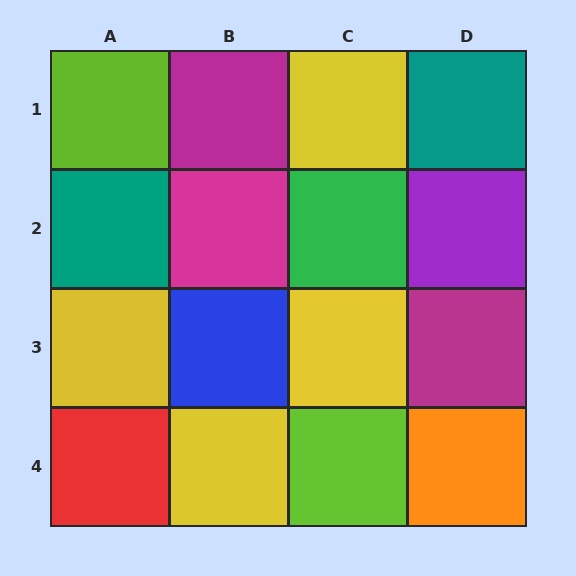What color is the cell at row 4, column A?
Red.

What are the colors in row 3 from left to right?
Yellow, blue, yellow, magenta.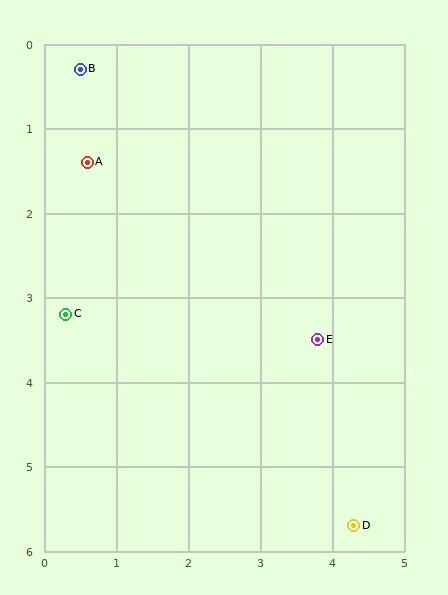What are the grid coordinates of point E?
Point E is at approximately (3.8, 3.5).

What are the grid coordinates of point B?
Point B is at approximately (0.5, 0.3).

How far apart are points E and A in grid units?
Points E and A are about 3.8 grid units apart.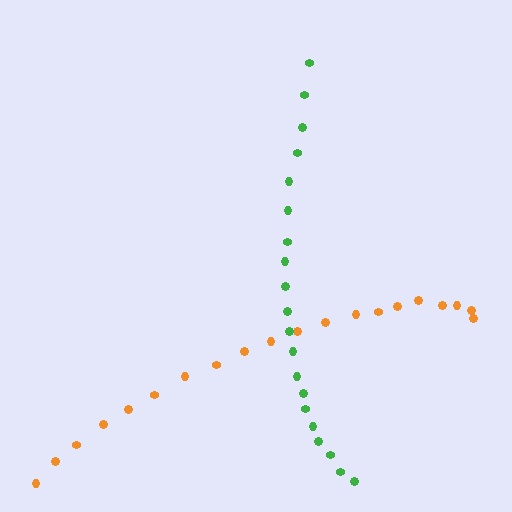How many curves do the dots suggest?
There are 2 distinct paths.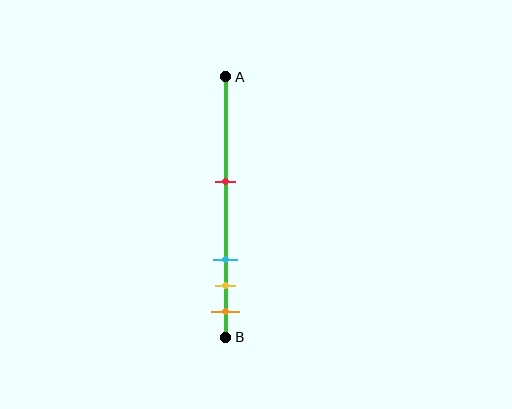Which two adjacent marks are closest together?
The yellow and orange marks are the closest adjacent pair.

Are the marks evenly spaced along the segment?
No, the marks are not evenly spaced.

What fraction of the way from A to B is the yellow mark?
The yellow mark is approximately 80% (0.8) of the way from A to B.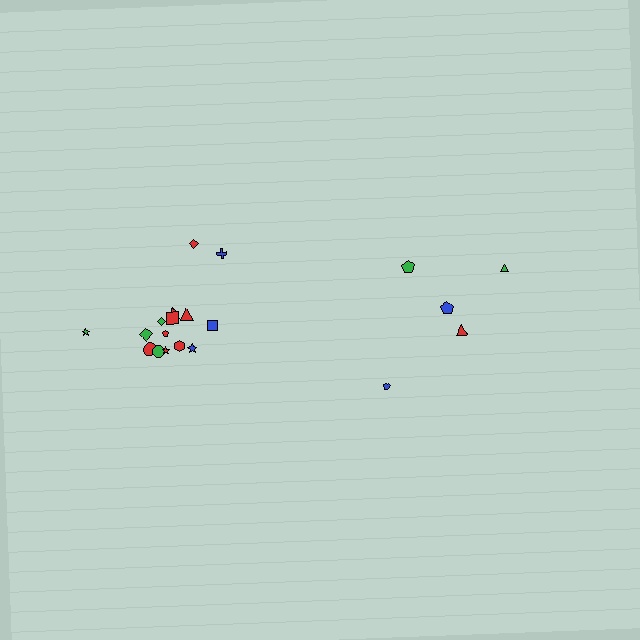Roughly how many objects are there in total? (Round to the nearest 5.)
Roughly 20 objects in total.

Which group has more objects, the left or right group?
The left group.